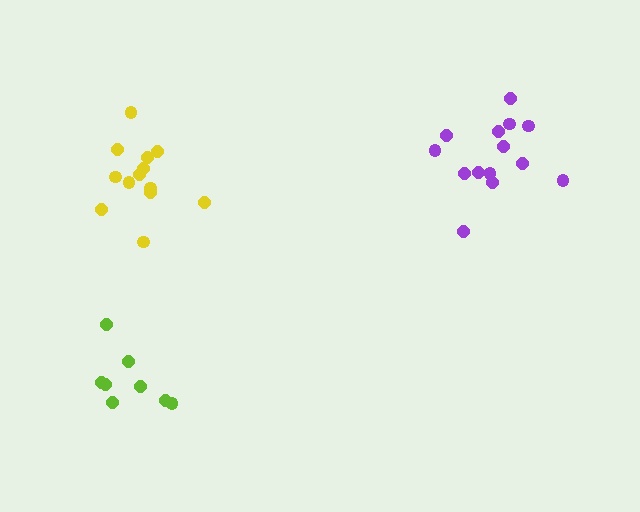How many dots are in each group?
Group 1: 8 dots, Group 2: 13 dots, Group 3: 14 dots (35 total).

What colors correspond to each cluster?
The clusters are colored: lime, yellow, purple.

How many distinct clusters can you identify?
There are 3 distinct clusters.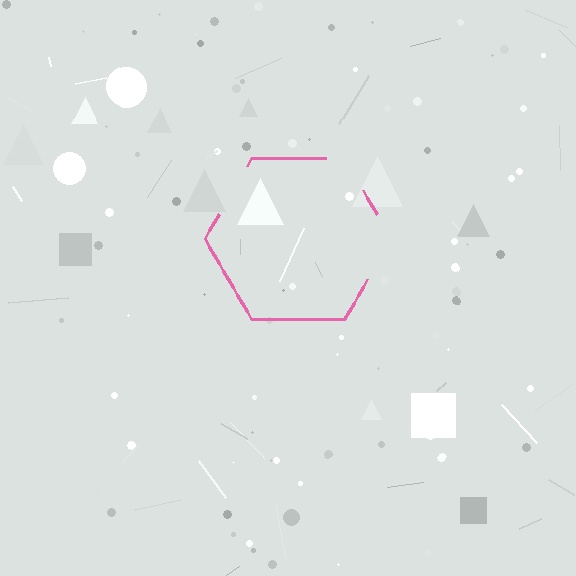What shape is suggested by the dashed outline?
The dashed outline suggests a hexagon.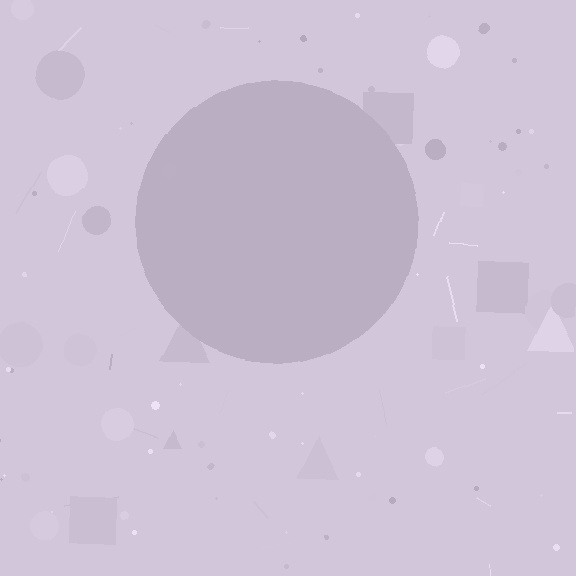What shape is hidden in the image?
A circle is hidden in the image.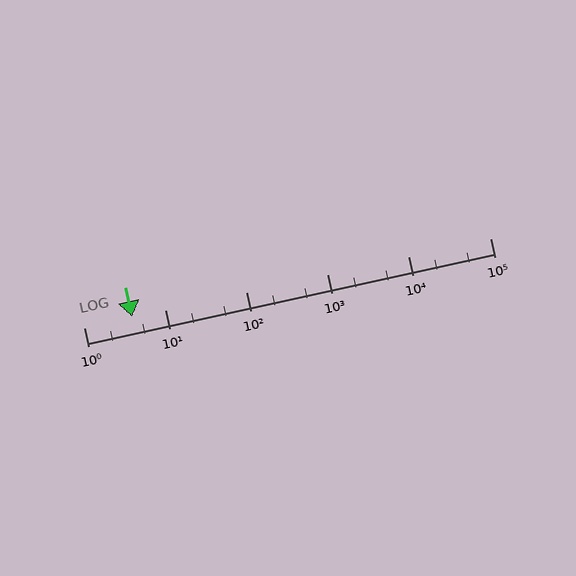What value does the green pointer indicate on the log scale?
The pointer indicates approximately 3.9.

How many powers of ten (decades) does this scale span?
The scale spans 5 decades, from 1 to 100000.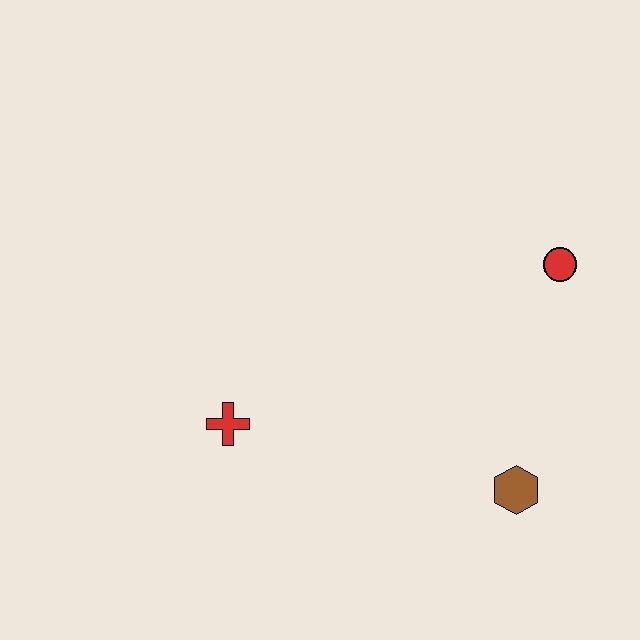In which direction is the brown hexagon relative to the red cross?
The brown hexagon is to the right of the red cross.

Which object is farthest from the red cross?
The red circle is farthest from the red cross.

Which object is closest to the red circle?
The brown hexagon is closest to the red circle.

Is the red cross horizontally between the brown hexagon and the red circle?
No